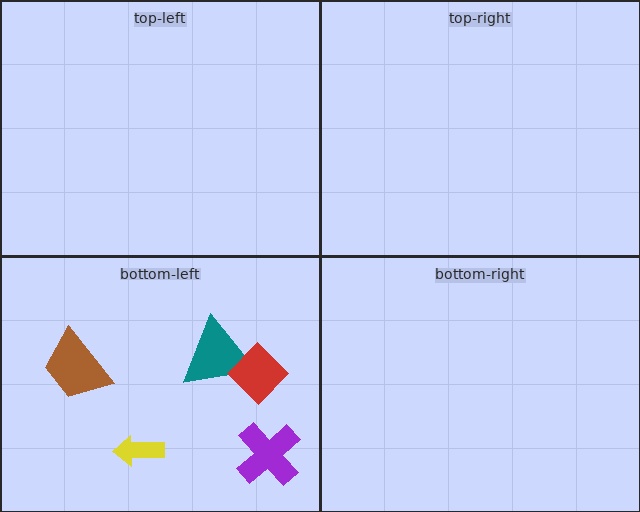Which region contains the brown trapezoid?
The bottom-left region.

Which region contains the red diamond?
The bottom-left region.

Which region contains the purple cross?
The bottom-left region.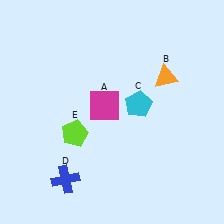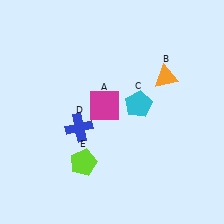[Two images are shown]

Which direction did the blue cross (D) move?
The blue cross (D) moved up.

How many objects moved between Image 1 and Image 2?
2 objects moved between the two images.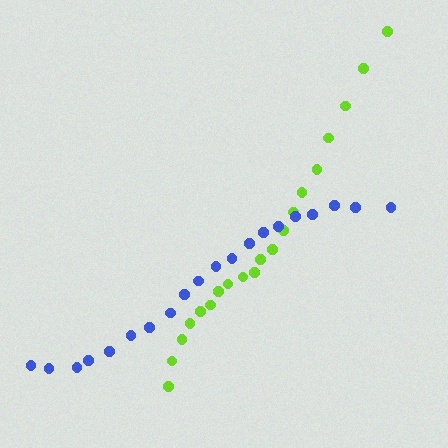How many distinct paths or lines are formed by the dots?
There are 2 distinct paths.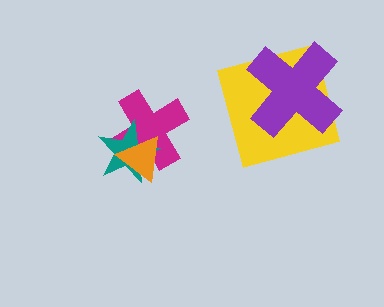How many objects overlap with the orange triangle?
2 objects overlap with the orange triangle.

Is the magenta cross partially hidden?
Yes, it is partially covered by another shape.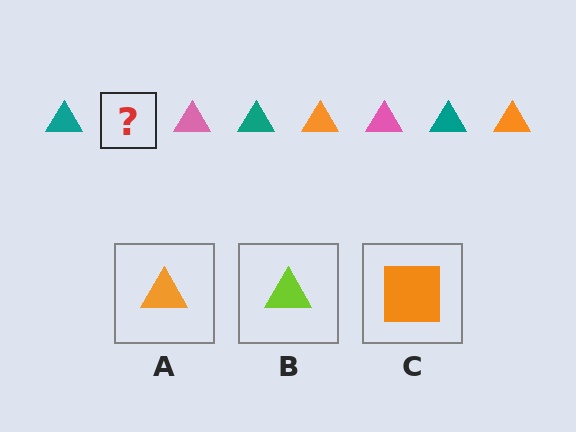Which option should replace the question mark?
Option A.